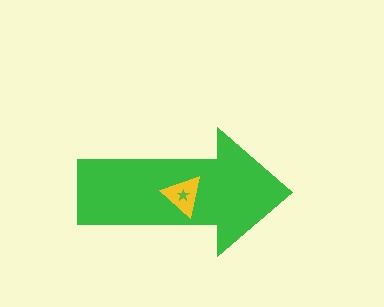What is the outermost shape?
The green arrow.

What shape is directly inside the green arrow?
The yellow triangle.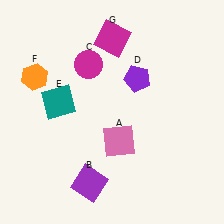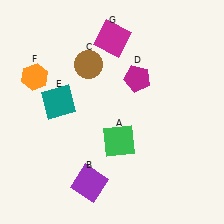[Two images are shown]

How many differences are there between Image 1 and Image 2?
There are 3 differences between the two images.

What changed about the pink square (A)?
In Image 1, A is pink. In Image 2, it changed to green.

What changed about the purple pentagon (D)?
In Image 1, D is purple. In Image 2, it changed to magenta.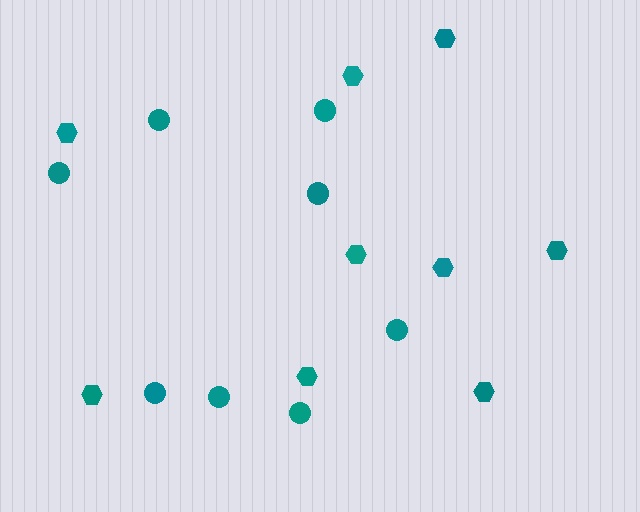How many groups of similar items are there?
There are 2 groups: one group of hexagons (9) and one group of circles (8).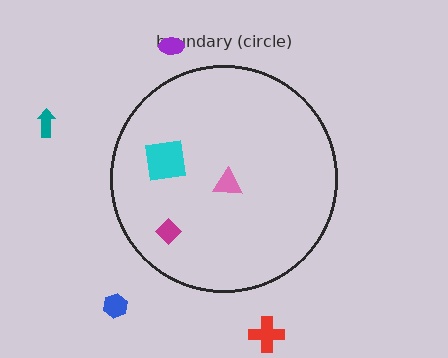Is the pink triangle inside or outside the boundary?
Inside.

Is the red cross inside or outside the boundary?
Outside.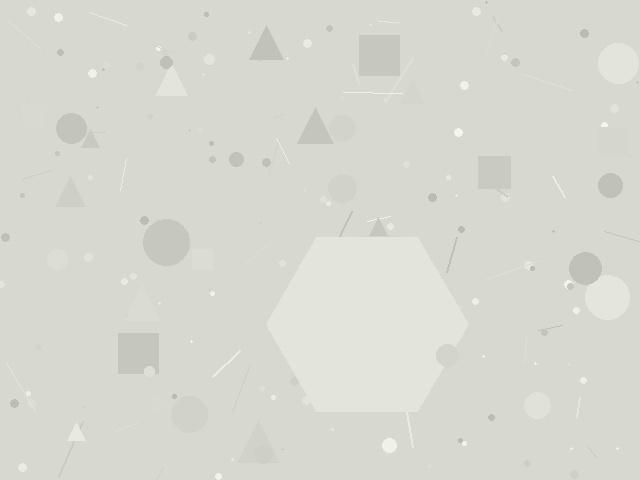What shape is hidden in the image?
A hexagon is hidden in the image.